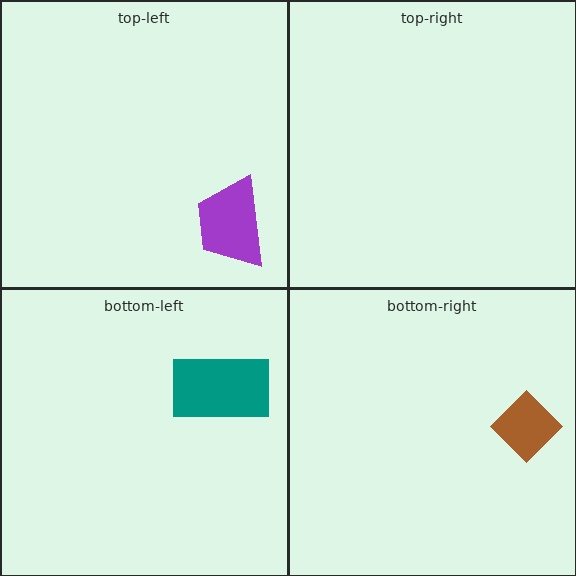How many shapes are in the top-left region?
1.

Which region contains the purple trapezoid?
The top-left region.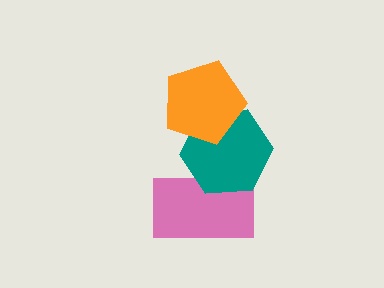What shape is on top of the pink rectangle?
The teal hexagon is on top of the pink rectangle.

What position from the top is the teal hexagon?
The teal hexagon is 2nd from the top.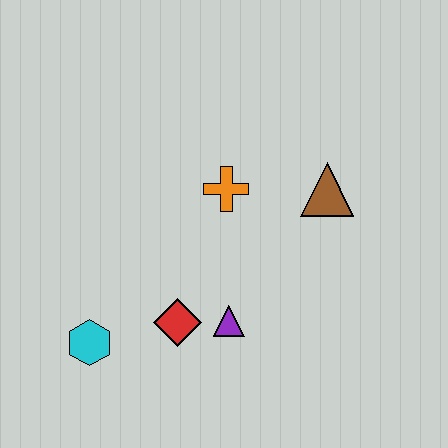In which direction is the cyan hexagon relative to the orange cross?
The cyan hexagon is below the orange cross.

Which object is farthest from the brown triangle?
The cyan hexagon is farthest from the brown triangle.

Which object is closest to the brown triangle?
The orange cross is closest to the brown triangle.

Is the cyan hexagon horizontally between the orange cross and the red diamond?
No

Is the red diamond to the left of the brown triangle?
Yes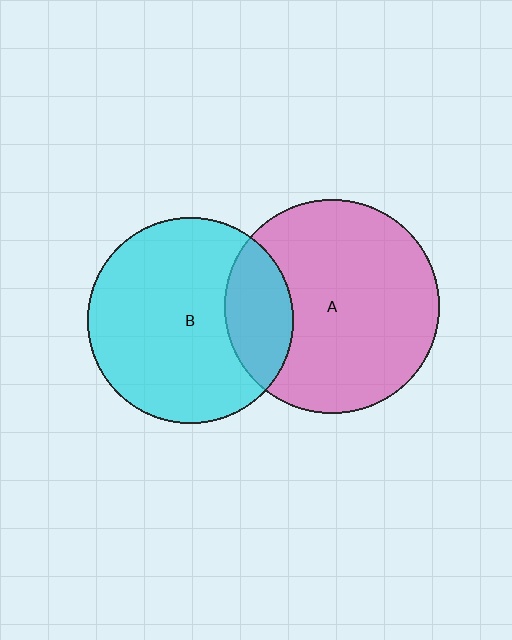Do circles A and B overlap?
Yes.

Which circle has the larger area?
Circle A (pink).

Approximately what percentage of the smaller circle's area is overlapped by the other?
Approximately 20%.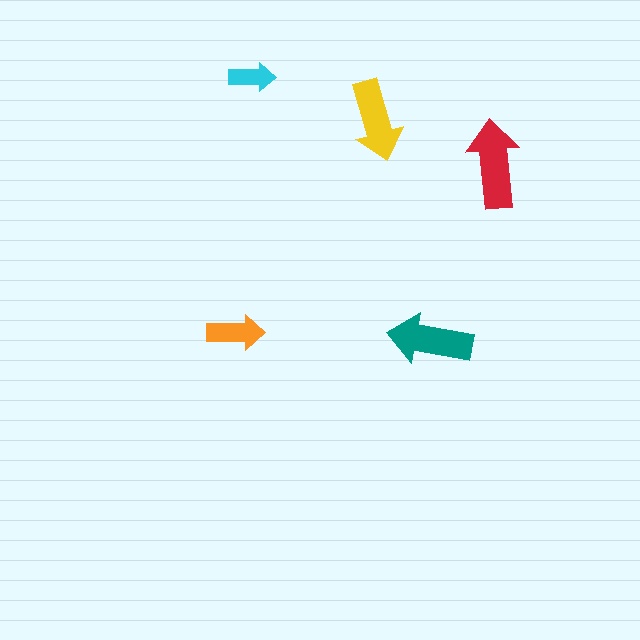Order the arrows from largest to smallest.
the red one, the teal one, the yellow one, the orange one, the cyan one.